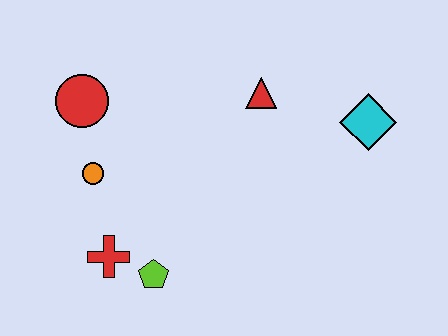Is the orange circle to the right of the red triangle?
No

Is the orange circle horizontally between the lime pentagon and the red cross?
No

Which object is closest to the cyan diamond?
The red triangle is closest to the cyan diamond.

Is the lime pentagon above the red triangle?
No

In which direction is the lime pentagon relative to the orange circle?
The lime pentagon is below the orange circle.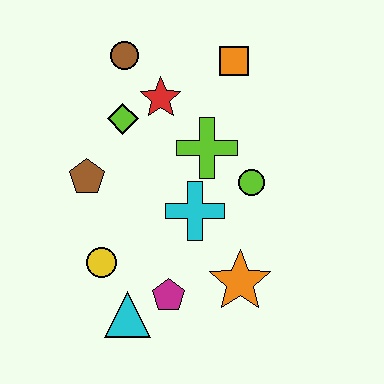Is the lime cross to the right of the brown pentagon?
Yes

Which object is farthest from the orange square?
The cyan triangle is farthest from the orange square.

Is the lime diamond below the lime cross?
No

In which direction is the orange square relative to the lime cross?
The orange square is above the lime cross.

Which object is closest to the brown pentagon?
The lime diamond is closest to the brown pentagon.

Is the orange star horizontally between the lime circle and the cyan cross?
Yes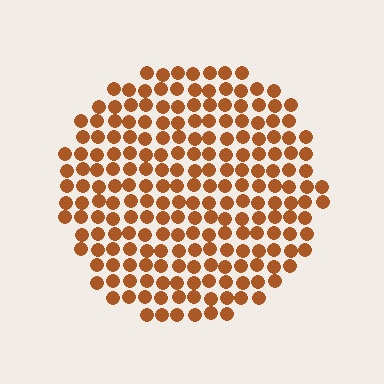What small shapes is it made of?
It is made of small circles.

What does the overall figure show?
The overall figure shows a circle.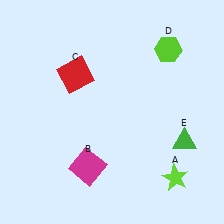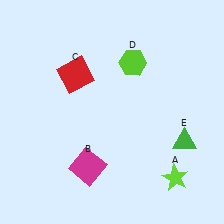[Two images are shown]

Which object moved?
The lime hexagon (D) moved left.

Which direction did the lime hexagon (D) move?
The lime hexagon (D) moved left.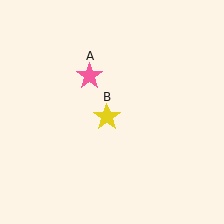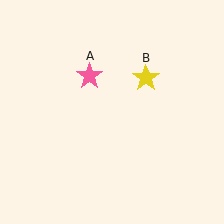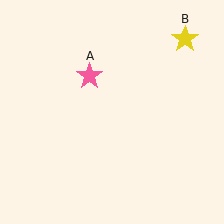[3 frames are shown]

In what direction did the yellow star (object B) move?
The yellow star (object B) moved up and to the right.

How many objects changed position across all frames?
1 object changed position: yellow star (object B).